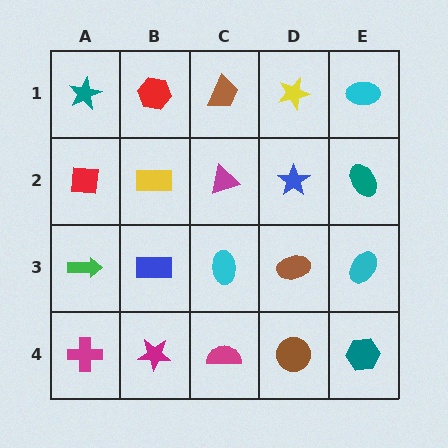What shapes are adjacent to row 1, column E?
A teal ellipse (row 2, column E), a yellow star (row 1, column D).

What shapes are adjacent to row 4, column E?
A cyan ellipse (row 3, column E), a brown circle (row 4, column D).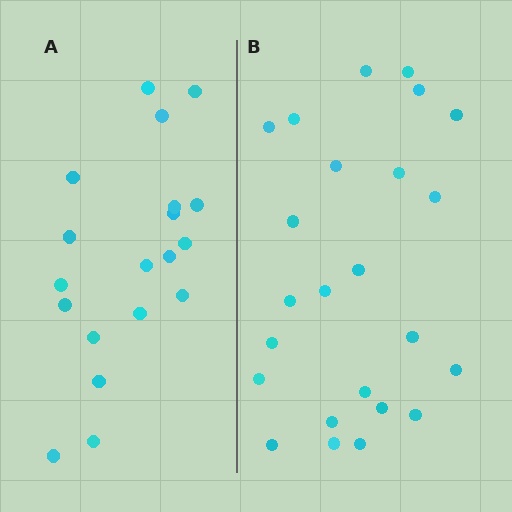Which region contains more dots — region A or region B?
Region B (the right region) has more dots.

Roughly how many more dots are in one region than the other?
Region B has about 5 more dots than region A.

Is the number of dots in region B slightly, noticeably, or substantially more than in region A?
Region B has noticeably more, but not dramatically so. The ratio is roughly 1.3 to 1.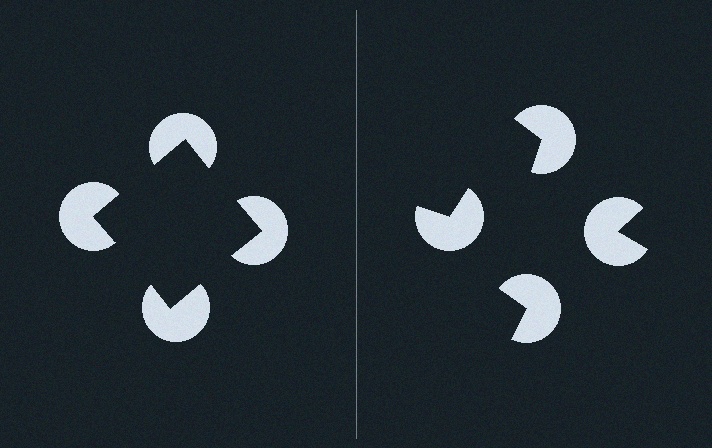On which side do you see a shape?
An illusory square appears on the left side. On the right side the wedge cuts are rotated, so no coherent shape forms.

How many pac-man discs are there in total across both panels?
8 — 4 on each side.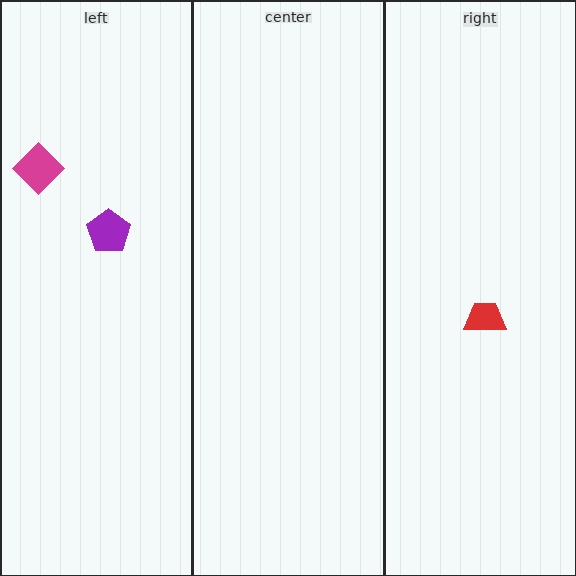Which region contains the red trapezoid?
The right region.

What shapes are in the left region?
The purple pentagon, the magenta diamond.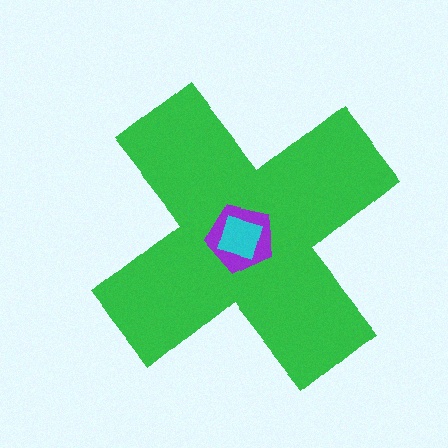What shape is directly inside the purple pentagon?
The cyan square.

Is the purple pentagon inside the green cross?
Yes.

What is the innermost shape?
The cyan square.